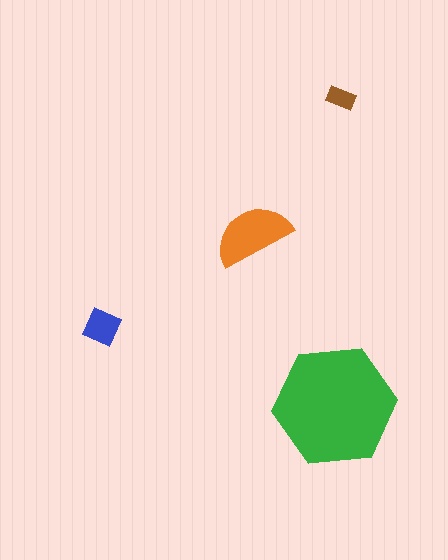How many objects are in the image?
There are 4 objects in the image.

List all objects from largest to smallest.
The green hexagon, the orange semicircle, the blue square, the brown rectangle.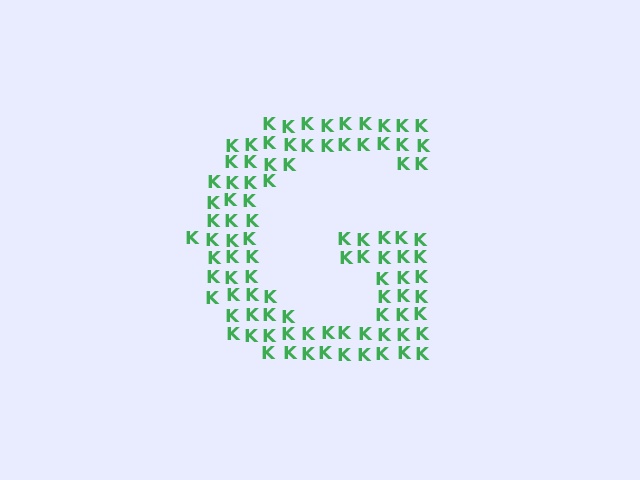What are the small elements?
The small elements are letter K's.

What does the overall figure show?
The overall figure shows the letter G.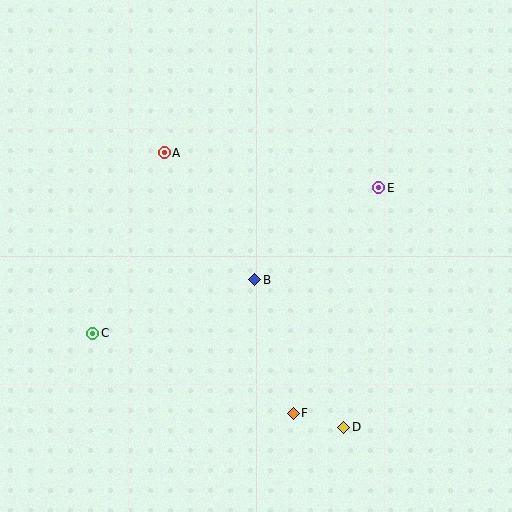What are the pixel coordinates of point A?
Point A is at (164, 153).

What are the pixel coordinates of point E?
Point E is at (379, 188).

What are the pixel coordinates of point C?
Point C is at (93, 333).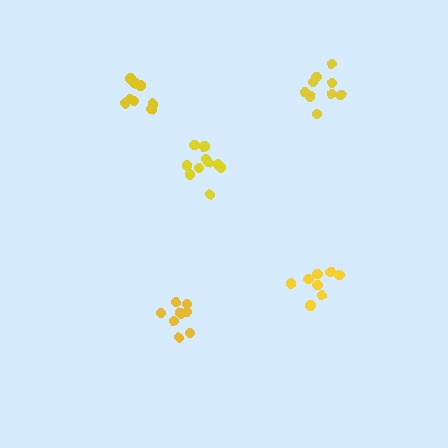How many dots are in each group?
Group 1: 8 dots, Group 2: 8 dots, Group 3: 9 dots, Group 4: 10 dots, Group 5: 9 dots (44 total).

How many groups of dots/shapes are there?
There are 5 groups.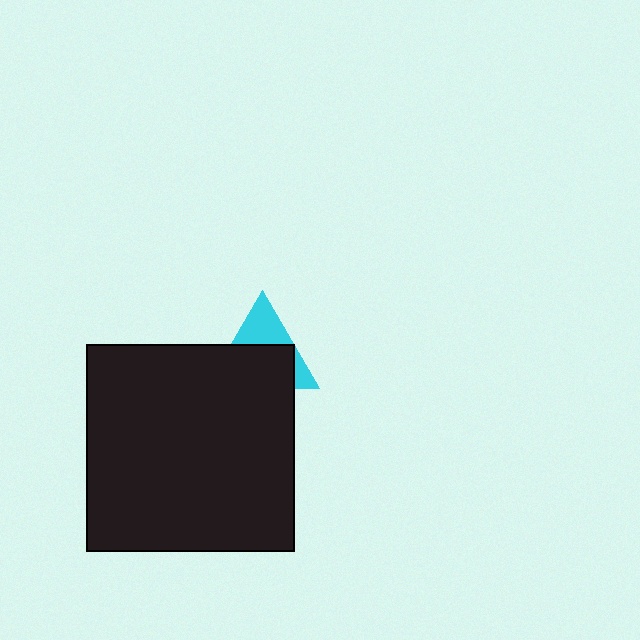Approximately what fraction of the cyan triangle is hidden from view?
Roughly 62% of the cyan triangle is hidden behind the black square.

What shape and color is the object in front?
The object in front is a black square.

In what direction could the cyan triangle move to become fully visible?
The cyan triangle could move up. That would shift it out from behind the black square entirely.